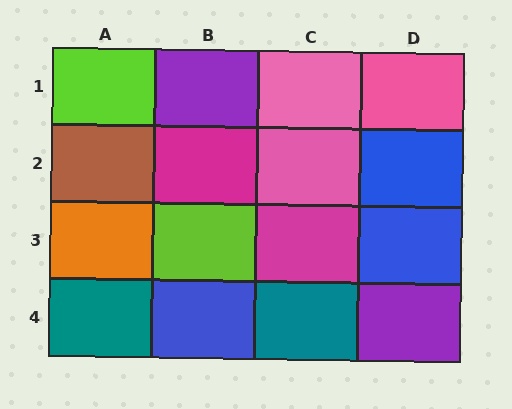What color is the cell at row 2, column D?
Blue.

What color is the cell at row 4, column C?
Teal.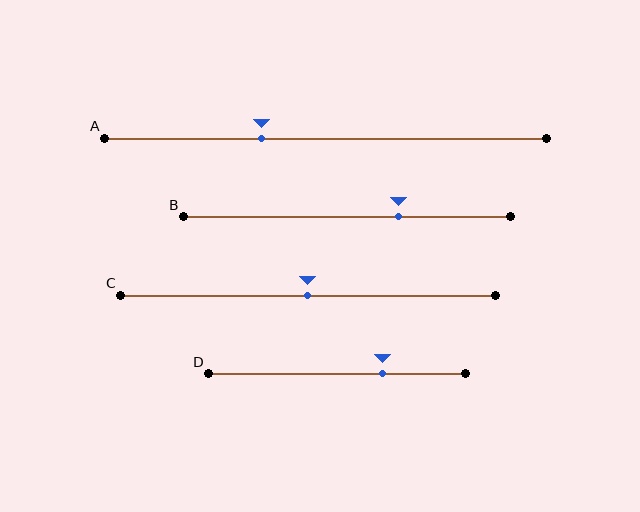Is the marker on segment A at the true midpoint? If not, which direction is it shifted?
No, the marker on segment A is shifted to the left by about 14% of the segment length.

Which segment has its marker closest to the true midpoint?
Segment C has its marker closest to the true midpoint.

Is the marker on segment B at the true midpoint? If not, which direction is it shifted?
No, the marker on segment B is shifted to the right by about 16% of the segment length.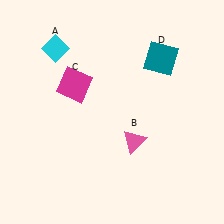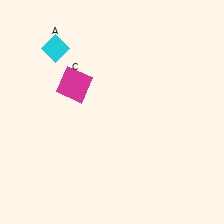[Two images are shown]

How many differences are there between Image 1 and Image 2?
There are 2 differences between the two images.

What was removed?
The teal square (D), the pink triangle (B) were removed in Image 2.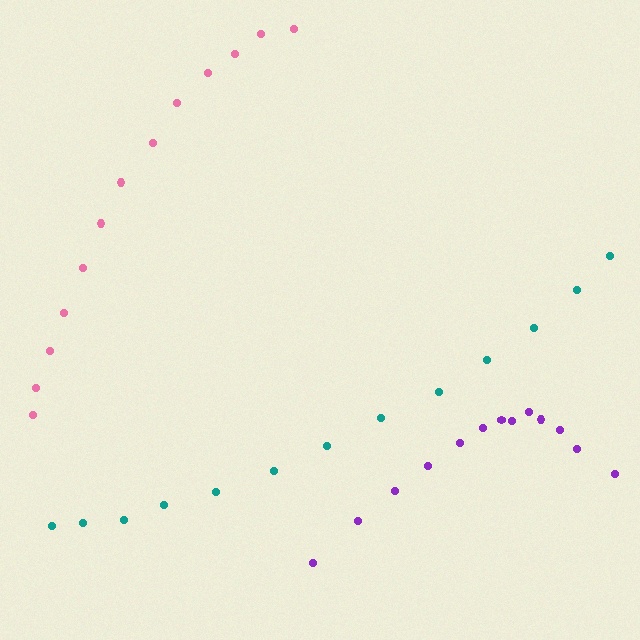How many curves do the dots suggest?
There are 3 distinct paths.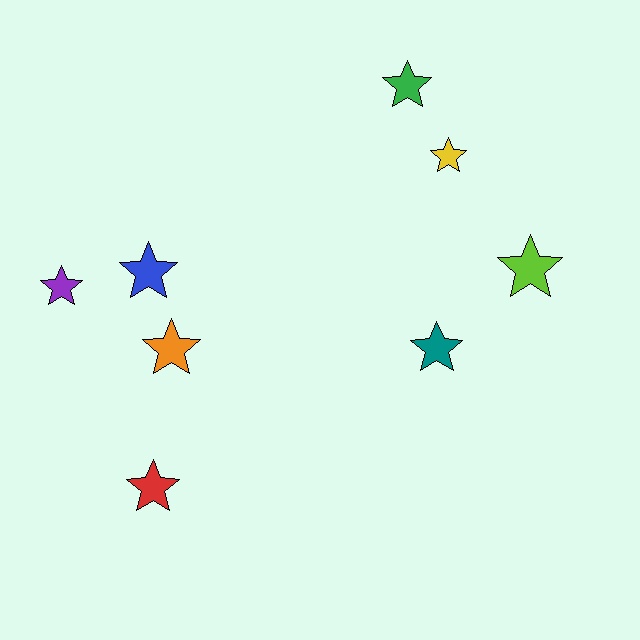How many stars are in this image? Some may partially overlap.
There are 8 stars.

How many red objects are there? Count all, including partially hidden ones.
There is 1 red object.